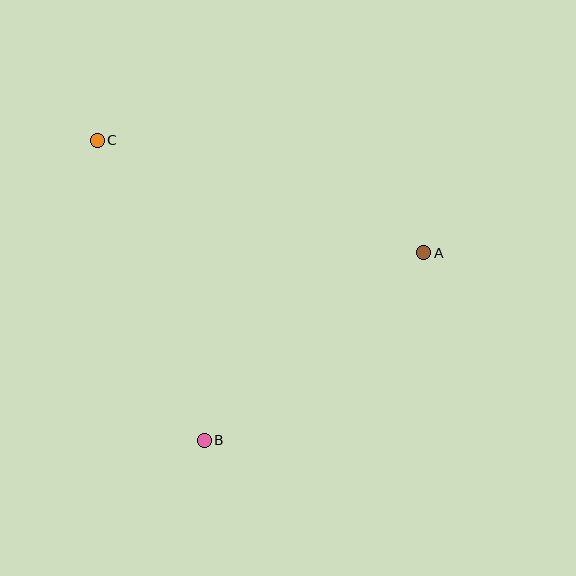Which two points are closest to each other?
Points A and B are closest to each other.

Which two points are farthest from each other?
Points A and C are farthest from each other.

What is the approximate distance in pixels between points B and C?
The distance between B and C is approximately 319 pixels.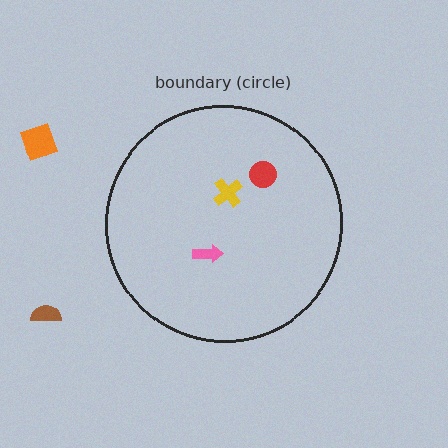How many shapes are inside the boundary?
3 inside, 2 outside.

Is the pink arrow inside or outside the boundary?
Inside.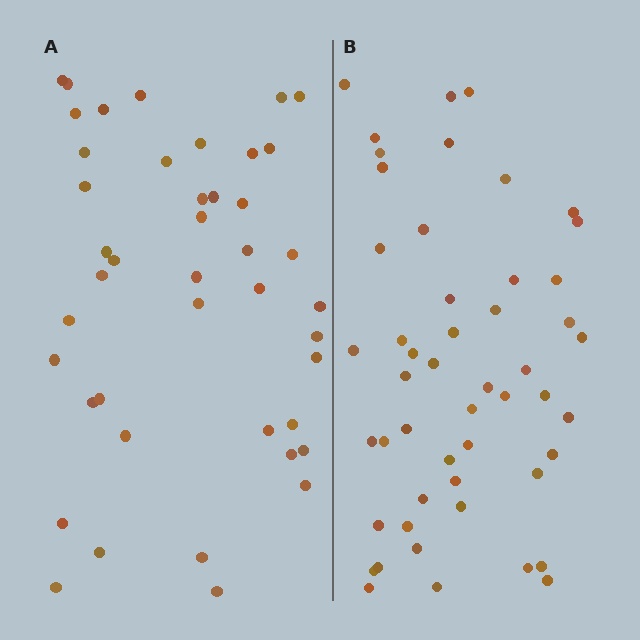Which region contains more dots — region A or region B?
Region B (the right region) has more dots.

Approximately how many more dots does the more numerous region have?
Region B has roughly 8 or so more dots than region A.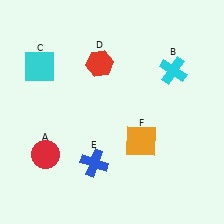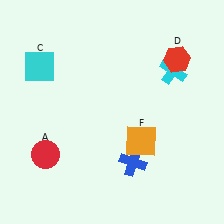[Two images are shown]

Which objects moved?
The objects that moved are: the red hexagon (D), the blue cross (E).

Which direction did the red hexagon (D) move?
The red hexagon (D) moved right.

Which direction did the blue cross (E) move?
The blue cross (E) moved right.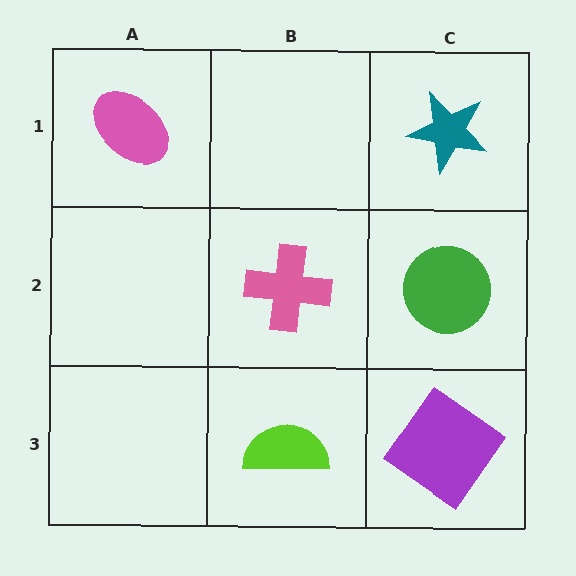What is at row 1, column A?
A pink ellipse.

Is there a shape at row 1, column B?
No, that cell is empty.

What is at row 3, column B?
A lime semicircle.